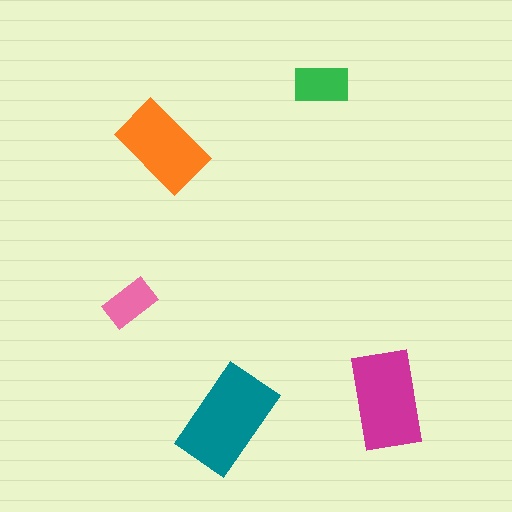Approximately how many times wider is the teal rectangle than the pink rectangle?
About 2 times wider.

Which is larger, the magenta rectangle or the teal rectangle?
The teal one.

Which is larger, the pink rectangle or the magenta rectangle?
The magenta one.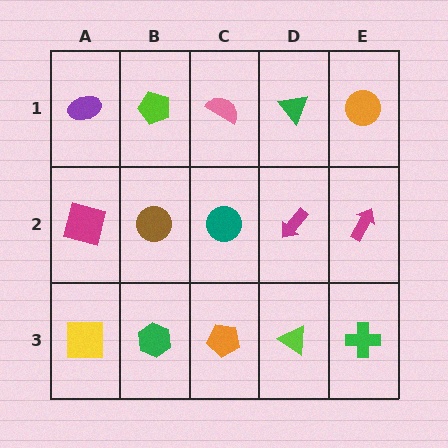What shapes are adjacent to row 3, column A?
A magenta square (row 2, column A), a green hexagon (row 3, column B).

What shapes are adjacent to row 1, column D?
A magenta arrow (row 2, column D), a pink semicircle (row 1, column C), an orange circle (row 1, column E).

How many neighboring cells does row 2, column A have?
3.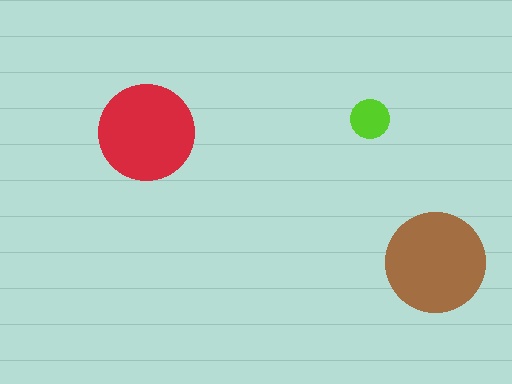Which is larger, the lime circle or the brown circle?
The brown one.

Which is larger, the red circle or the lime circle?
The red one.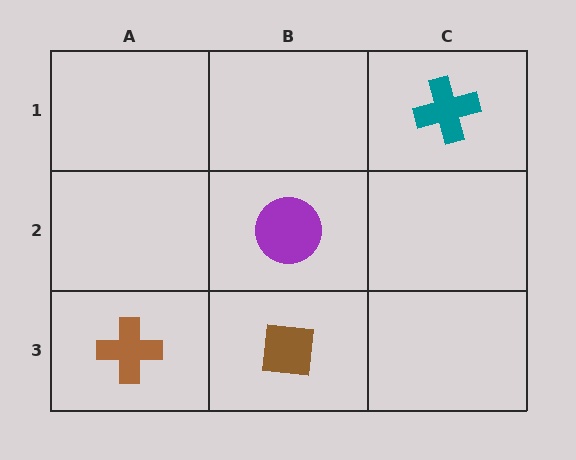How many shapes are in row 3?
2 shapes.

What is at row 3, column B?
A brown square.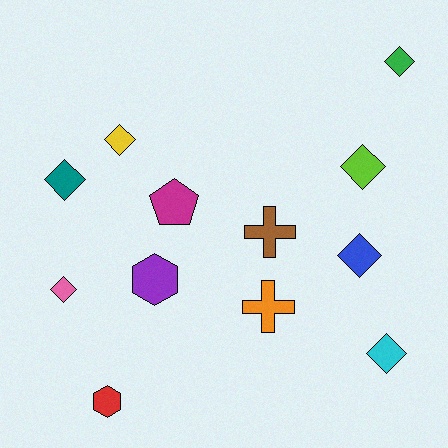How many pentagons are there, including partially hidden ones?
There is 1 pentagon.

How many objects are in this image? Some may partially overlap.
There are 12 objects.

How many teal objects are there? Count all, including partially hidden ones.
There is 1 teal object.